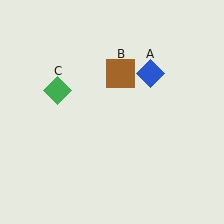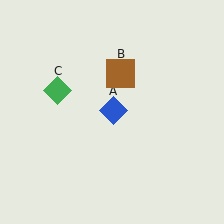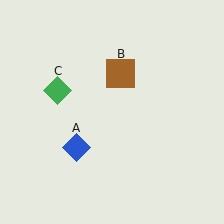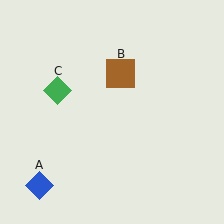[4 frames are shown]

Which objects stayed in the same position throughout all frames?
Brown square (object B) and green diamond (object C) remained stationary.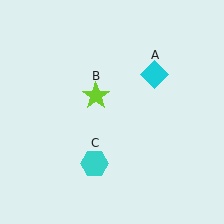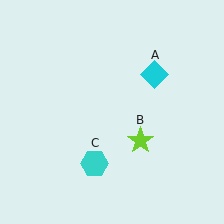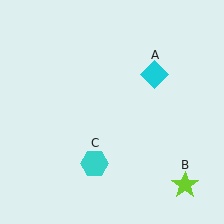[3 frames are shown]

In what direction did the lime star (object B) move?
The lime star (object B) moved down and to the right.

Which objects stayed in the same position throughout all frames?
Cyan diamond (object A) and cyan hexagon (object C) remained stationary.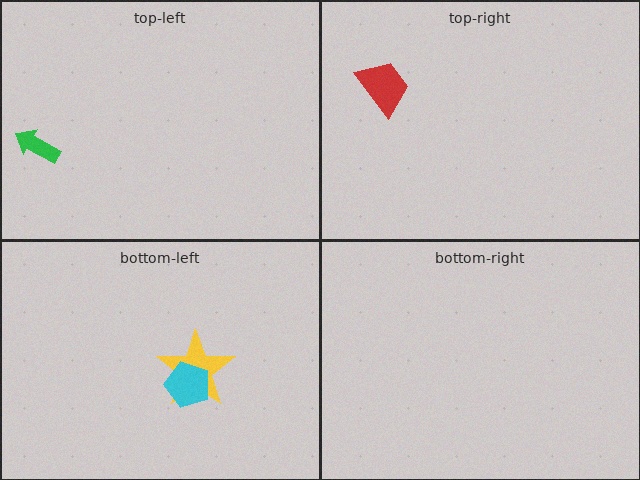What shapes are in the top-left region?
The green arrow.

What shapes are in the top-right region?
The red trapezoid.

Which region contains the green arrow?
The top-left region.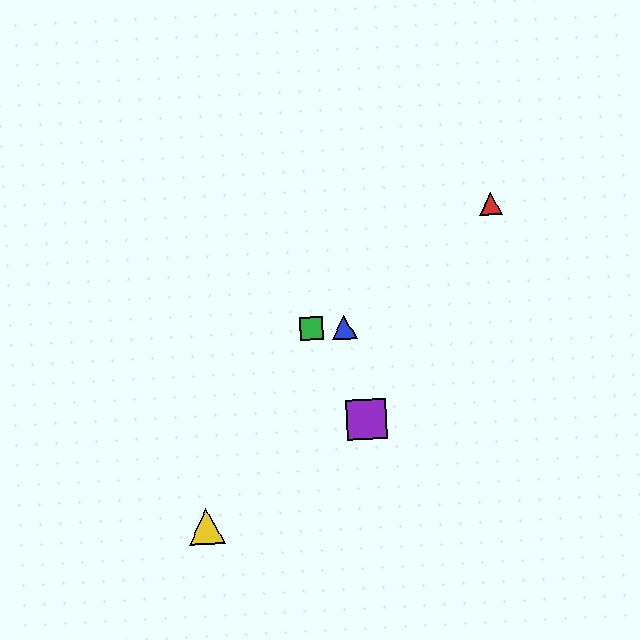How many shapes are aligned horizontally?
2 shapes (the blue triangle, the green square) are aligned horizontally.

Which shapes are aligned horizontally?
The blue triangle, the green square are aligned horizontally.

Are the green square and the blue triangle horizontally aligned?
Yes, both are at y≈329.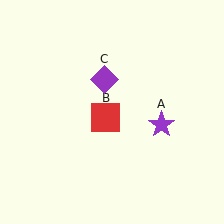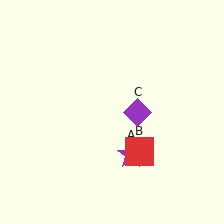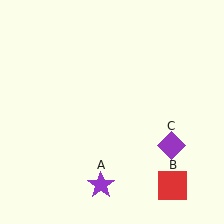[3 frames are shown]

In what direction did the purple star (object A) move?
The purple star (object A) moved down and to the left.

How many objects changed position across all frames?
3 objects changed position: purple star (object A), red square (object B), purple diamond (object C).